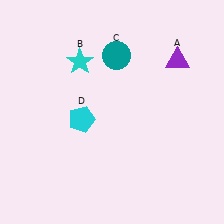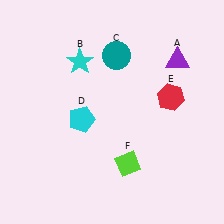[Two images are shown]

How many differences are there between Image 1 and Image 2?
There are 2 differences between the two images.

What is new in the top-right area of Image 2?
A red hexagon (E) was added in the top-right area of Image 2.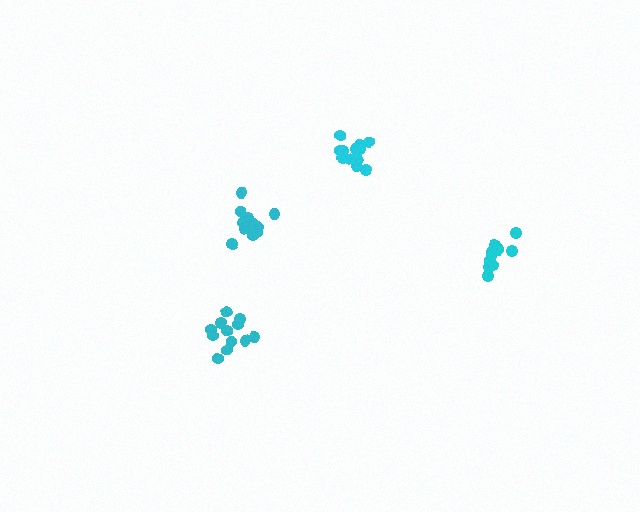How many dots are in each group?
Group 1: 12 dots, Group 2: 15 dots, Group 3: 16 dots, Group 4: 12 dots (55 total).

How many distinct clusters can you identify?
There are 4 distinct clusters.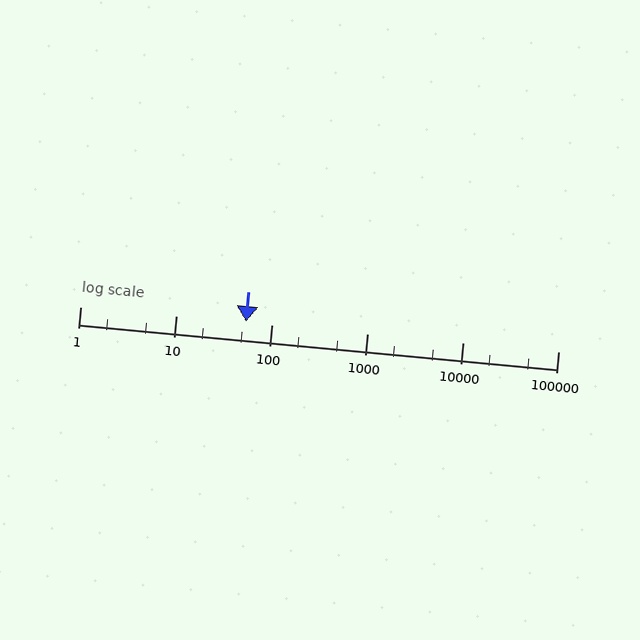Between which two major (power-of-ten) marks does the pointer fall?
The pointer is between 10 and 100.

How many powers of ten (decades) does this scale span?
The scale spans 5 decades, from 1 to 100000.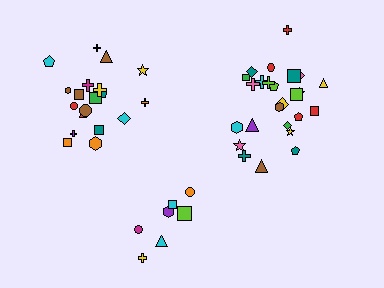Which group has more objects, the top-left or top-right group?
The top-right group.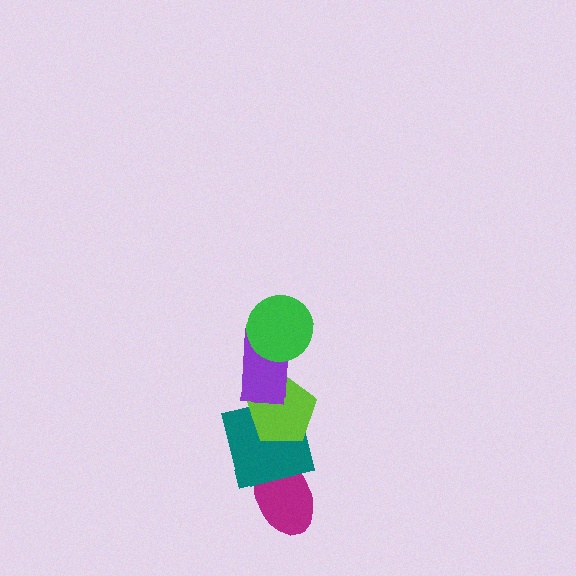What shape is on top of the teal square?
The lime pentagon is on top of the teal square.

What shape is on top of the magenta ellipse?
The teal square is on top of the magenta ellipse.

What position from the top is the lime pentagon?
The lime pentagon is 3rd from the top.